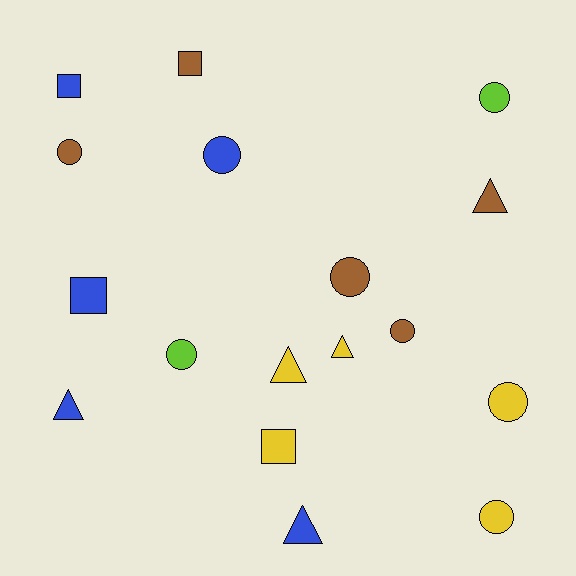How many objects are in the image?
There are 17 objects.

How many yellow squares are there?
There is 1 yellow square.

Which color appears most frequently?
Brown, with 5 objects.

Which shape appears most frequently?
Circle, with 8 objects.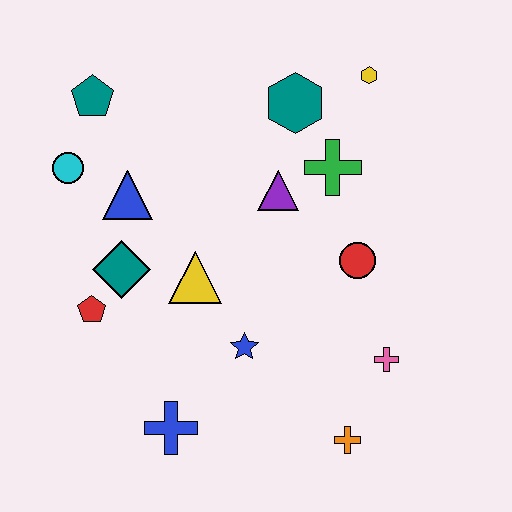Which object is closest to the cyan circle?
The blue triangle is closest to the cyan circle.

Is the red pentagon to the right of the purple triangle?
No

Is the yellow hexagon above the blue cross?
Yes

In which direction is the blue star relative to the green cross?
The blue star is below the green cross.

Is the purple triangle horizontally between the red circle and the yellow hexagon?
No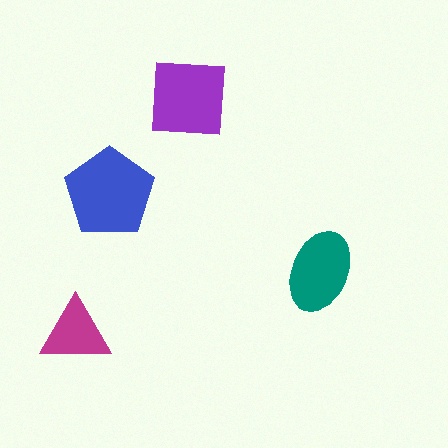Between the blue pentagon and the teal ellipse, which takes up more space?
The blue pentagon.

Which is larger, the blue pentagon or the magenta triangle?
The blue pentagon.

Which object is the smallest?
The magenta triangle.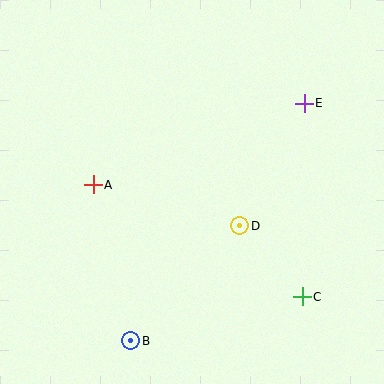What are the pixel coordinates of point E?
Point E is at (304, 103).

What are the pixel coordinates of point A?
Point A is at (93, 185).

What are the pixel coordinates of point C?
Point C is at (302, 297).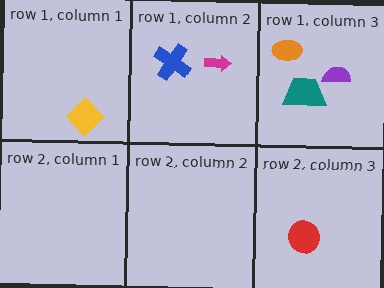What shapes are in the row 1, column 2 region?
The blue cross, the magenta arrow.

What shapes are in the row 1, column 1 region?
The yellow diamond.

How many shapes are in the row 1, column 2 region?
2.